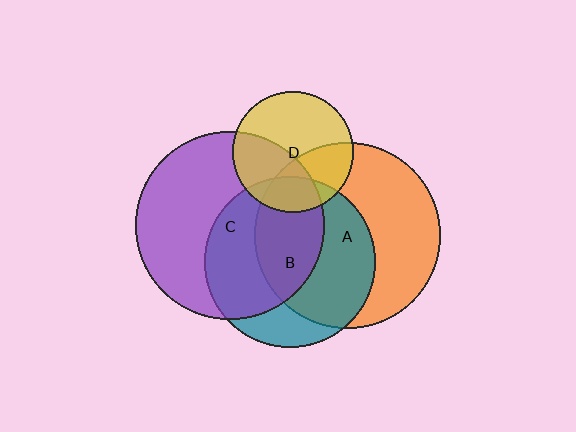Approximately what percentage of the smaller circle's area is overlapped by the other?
Approximately 40%.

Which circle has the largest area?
Circle C (purple).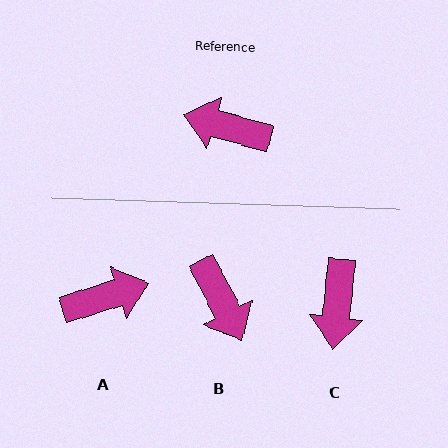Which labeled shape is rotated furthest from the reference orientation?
A, about 147 degrees away.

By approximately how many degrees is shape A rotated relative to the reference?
Approximately 147 degrees clockwise.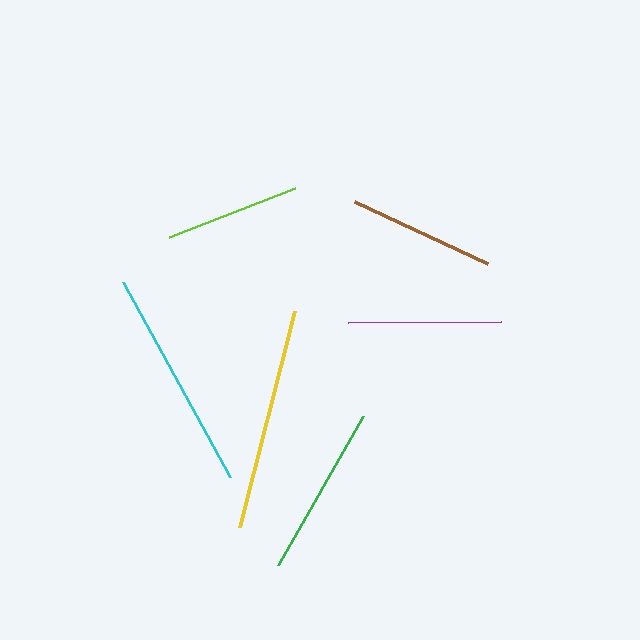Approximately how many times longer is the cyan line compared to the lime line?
The cyan line is approximately 1.6 times the length of the lime line.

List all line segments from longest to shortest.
From longest to shortest: yellow, cyan, green, purple, brown, lime.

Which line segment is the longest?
The yellow line is the longest at approximately 223 pixels.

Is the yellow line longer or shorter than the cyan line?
The yellow line is longer than the cyan line.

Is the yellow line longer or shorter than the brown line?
The yellow line is longer than the brown line.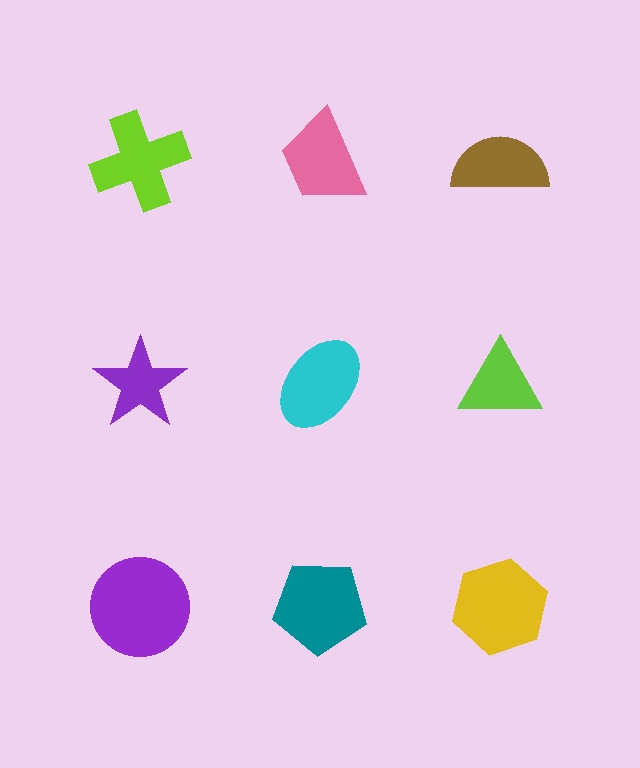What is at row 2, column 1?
A purple star.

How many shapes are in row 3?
3 shapes.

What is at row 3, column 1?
A purple circle.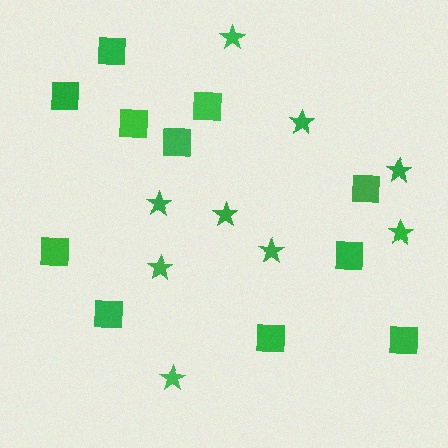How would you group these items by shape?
There are 2 groups: one group of squares (11) and one group of stars (9).